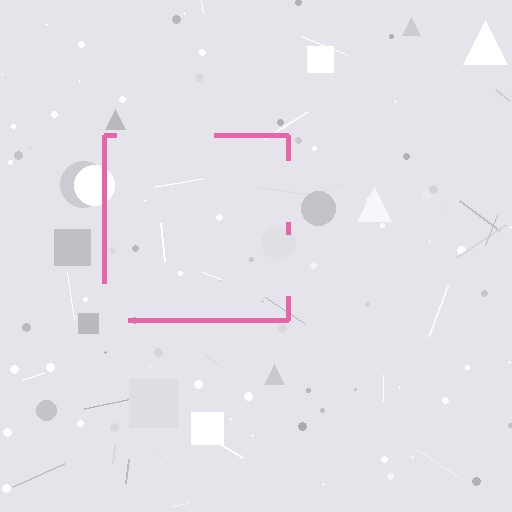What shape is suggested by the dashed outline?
The dashed outline suggests a square.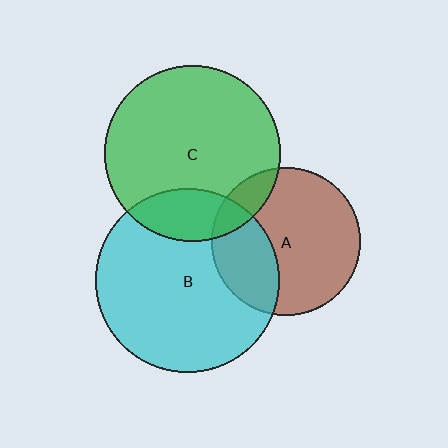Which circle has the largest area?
Circle B (cyan).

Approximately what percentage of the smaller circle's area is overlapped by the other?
Approximately 15%.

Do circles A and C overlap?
Yes.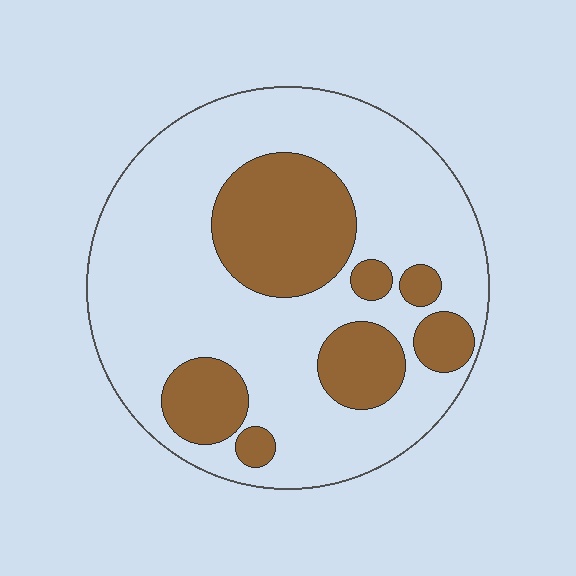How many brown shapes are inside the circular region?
7.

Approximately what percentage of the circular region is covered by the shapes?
Approximately 30%.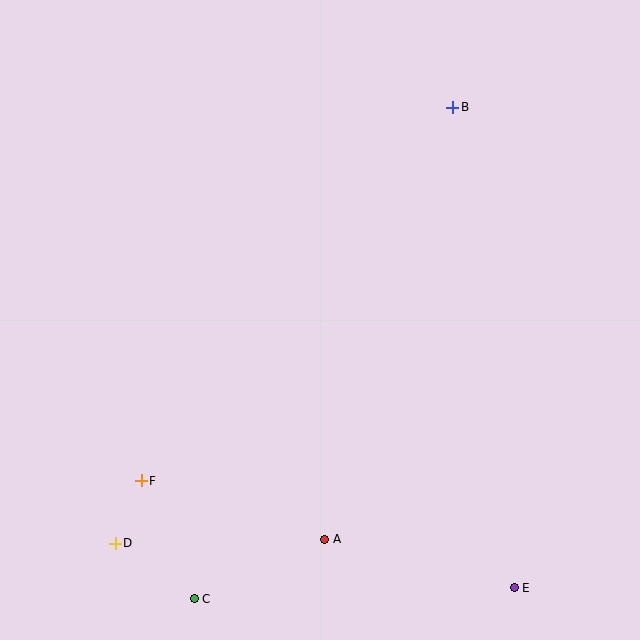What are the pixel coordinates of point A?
Point A is at (324, 539).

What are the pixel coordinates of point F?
Point F is at (141, 481).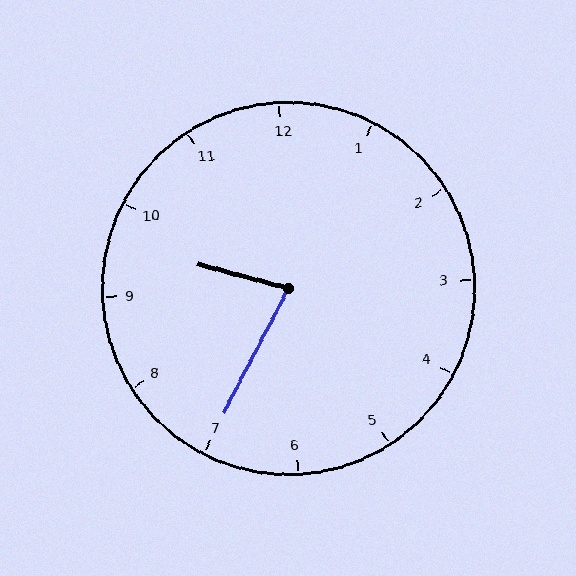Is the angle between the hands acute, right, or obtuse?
It is acute.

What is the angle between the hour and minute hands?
Approximately 78 degrees.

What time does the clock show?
9:35.